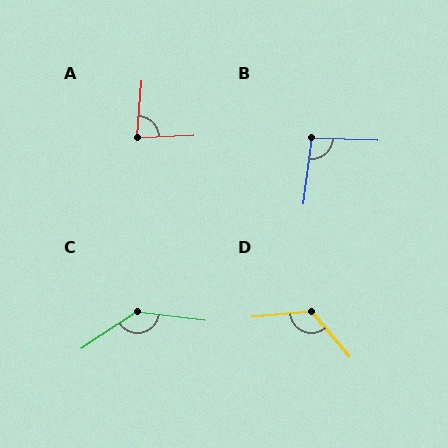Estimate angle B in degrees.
Approximately 96 degrees.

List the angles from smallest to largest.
A (83°), B (96°), D (124°), C (139°).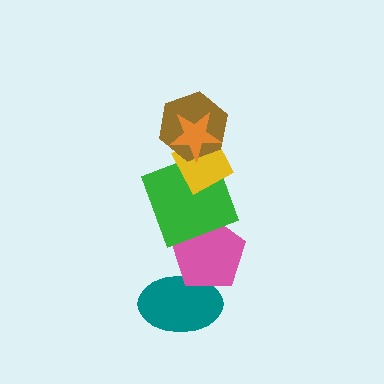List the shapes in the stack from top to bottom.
From top to bottom: the orange star, the brown hexagon, the yellow diamond, the green square, the pink pentagon, the teal ellipse.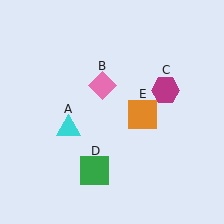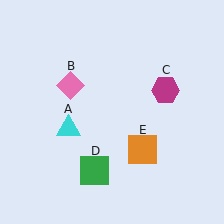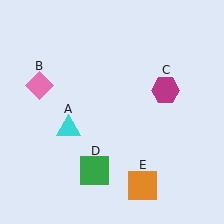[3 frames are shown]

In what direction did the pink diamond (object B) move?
The pink diamond (object B) moved left.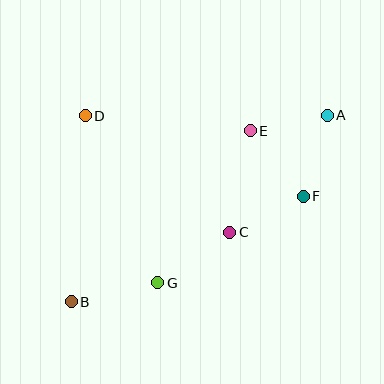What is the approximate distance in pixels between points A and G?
The distance between A and G is approximately 238 pixels.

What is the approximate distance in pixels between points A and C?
The distance between A and C is approximately 152 pixels.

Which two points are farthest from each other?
Points A and B are farthest from each other.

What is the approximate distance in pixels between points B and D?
The distance between B and D is approximately 187 pixels.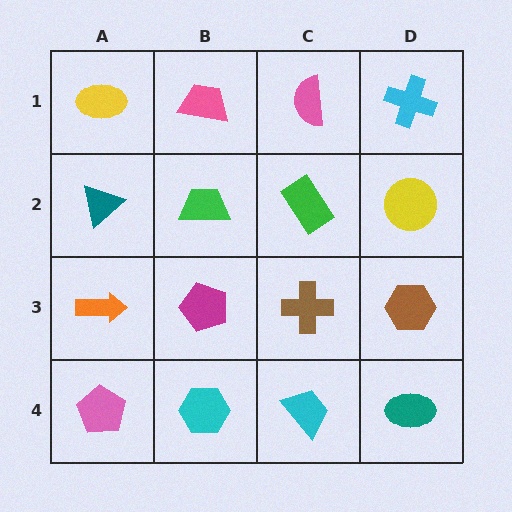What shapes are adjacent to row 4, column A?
An orange arrow (row 3, column A), a cyan hexagon (row 4, column B).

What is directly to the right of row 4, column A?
A cyan hexagon.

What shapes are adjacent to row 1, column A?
A teal triangle (row 2, column A), a pink trapezoid (row 1, column B).